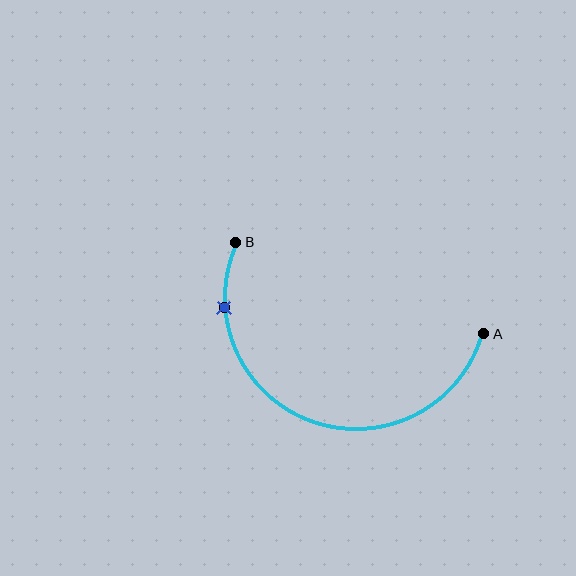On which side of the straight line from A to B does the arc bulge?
The arc bulges below the straight line connecting A and B.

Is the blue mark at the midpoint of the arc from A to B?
No. The blue mark lies on the arc but is closer to endpoint B. The arc midpoint would be at the point on the curve equidistant along the arc from both A and B.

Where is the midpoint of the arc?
The arc midpoint is the point on the curve farthest from the straight line joining A and B. It sits below that line.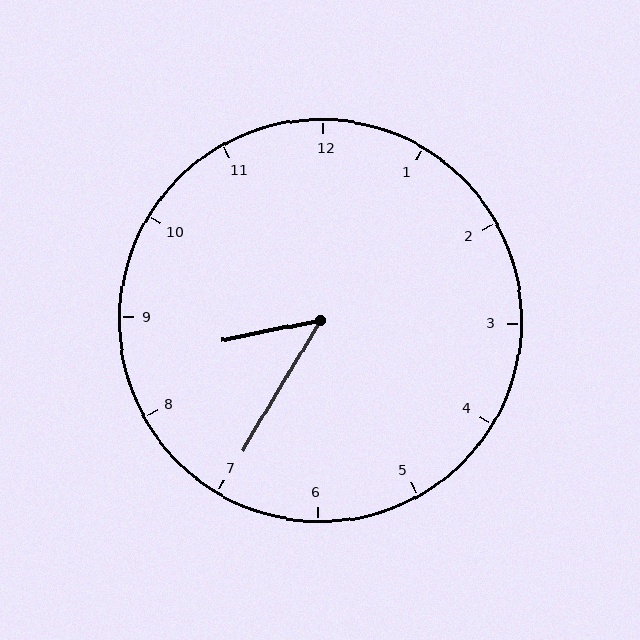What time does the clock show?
8:35.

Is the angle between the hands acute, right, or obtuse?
It is acute.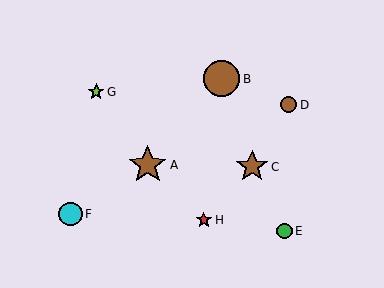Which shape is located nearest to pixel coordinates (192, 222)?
The red star (labeled H) at (204, 220) is nearest to that location.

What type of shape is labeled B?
Shape B is a brown circle.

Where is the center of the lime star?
The center of the lime star is at (96, 92).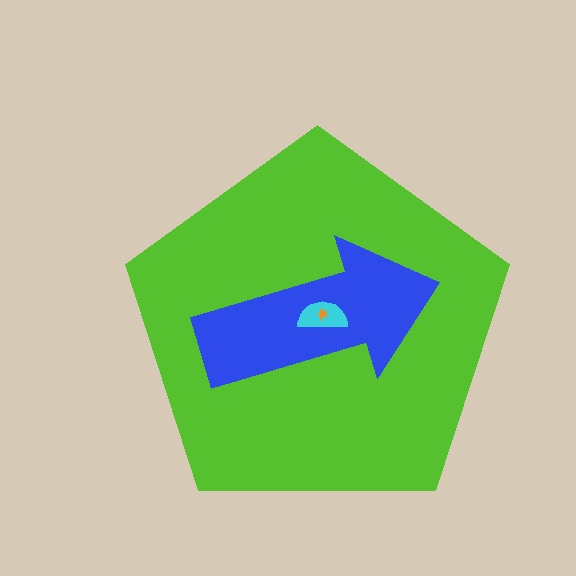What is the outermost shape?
The lime pentagon.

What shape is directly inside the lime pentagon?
The blue arrow.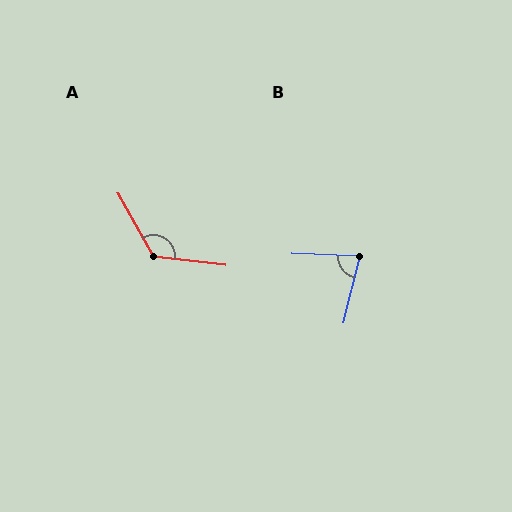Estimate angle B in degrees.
Approximately 79 degrees.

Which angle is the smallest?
B, at approximately 79 degrees.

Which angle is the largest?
A, at approximately 126 degrees.